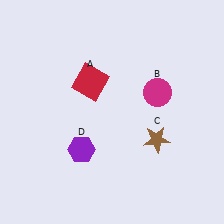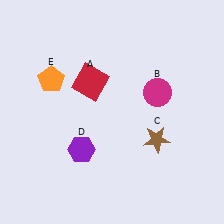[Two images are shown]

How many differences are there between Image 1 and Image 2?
There is 1 difference between the two images.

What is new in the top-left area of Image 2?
An orange pentagon (E) was added in the top-left area of Image 2.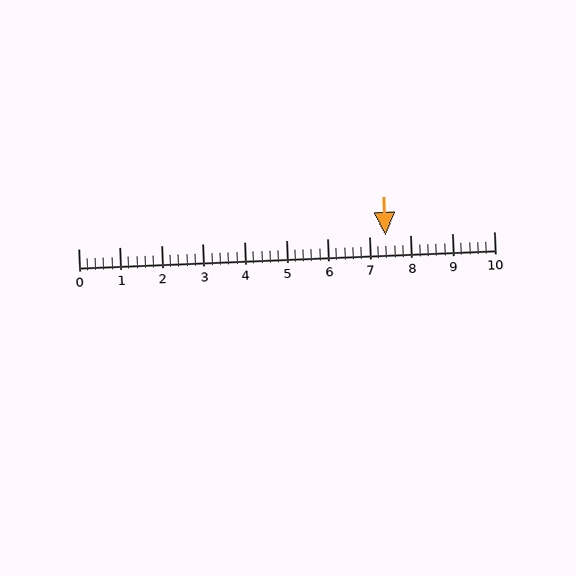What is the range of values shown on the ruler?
The ruler shows values from 0 to 10.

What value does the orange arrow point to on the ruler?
The orange arrow points to approximately 7.4.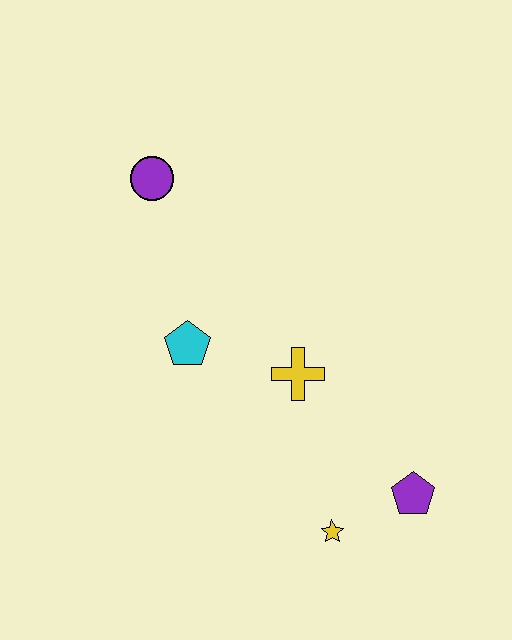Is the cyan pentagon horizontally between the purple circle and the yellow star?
Yes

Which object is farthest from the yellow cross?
The purple circle is farthest from the yellow cross.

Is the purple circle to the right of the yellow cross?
No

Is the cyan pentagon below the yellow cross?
No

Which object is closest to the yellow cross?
The cyan pentagon is closest to the yellow cross.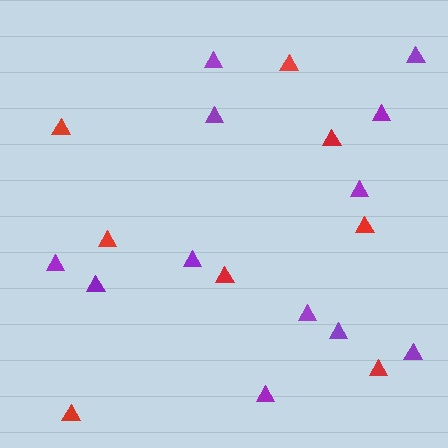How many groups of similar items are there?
There are 2 groups: one group of red triangles (8) and one group of purple triangles (12).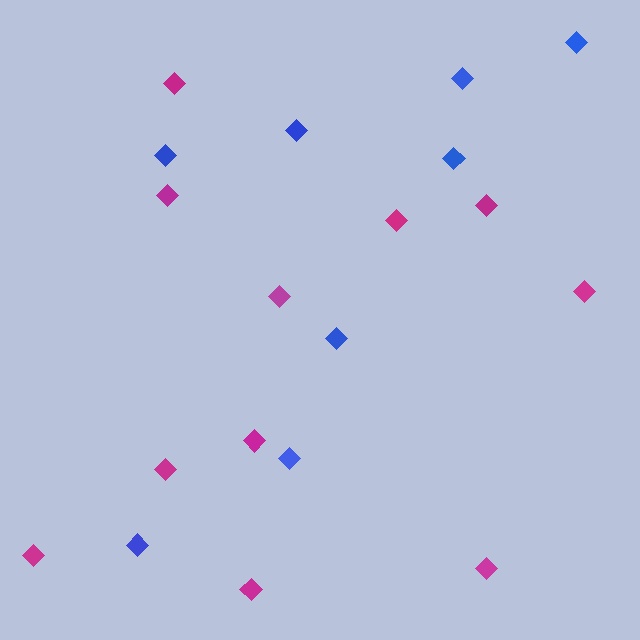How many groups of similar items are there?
There are 2 groups: one group of magenta diamonds (11) and one group of blue diamonds (8).